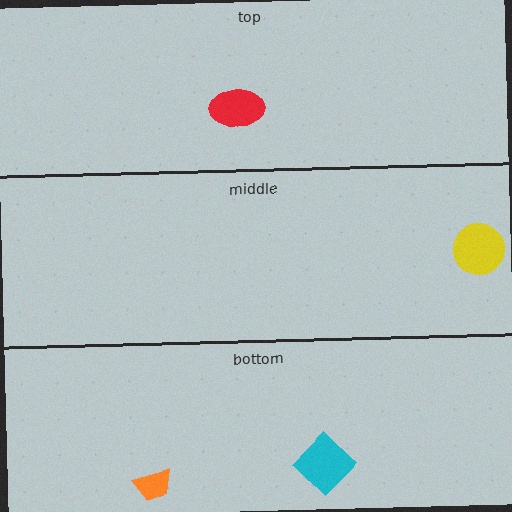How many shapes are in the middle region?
1.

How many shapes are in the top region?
1.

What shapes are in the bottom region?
The orange trapezoid, the cyan diamond.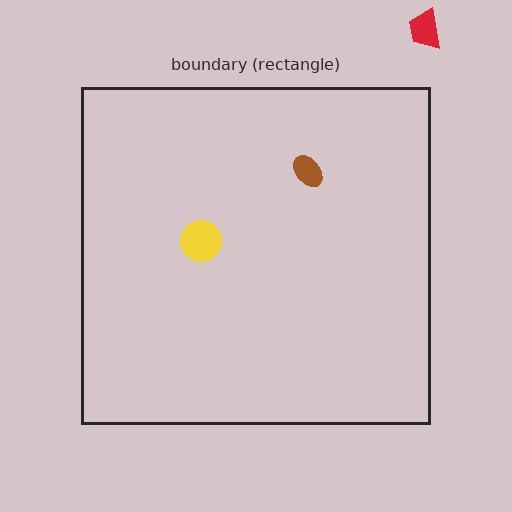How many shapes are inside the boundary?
2 inside, 1 outside.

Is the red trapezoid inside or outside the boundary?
Outside.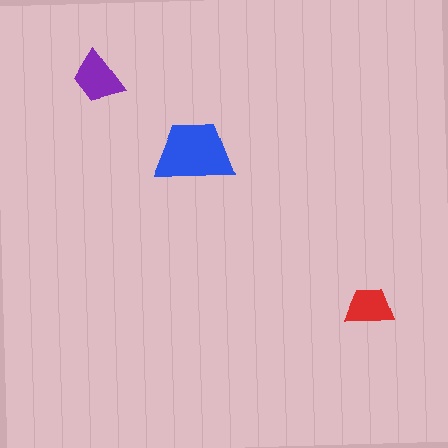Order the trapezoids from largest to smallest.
the blue one, the purple one, the red one.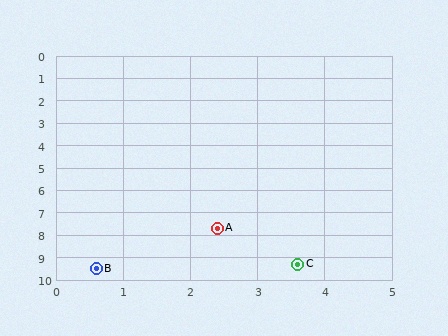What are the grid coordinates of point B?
Point B is at approximately (0.6, 9.5).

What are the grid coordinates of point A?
Point A is at approximately (2.4, 7.7).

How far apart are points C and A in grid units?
Points C and A are about 2.0 grid units apart.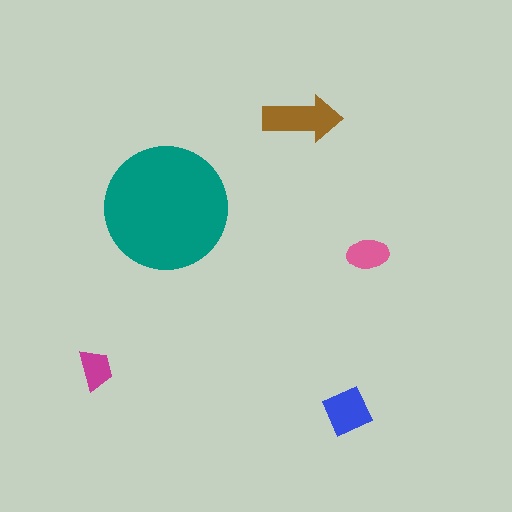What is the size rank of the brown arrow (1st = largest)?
2nd.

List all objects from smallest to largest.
The magenta trapezoid, the pink ellipse, the blue square, the brown arrow, the teal circle.